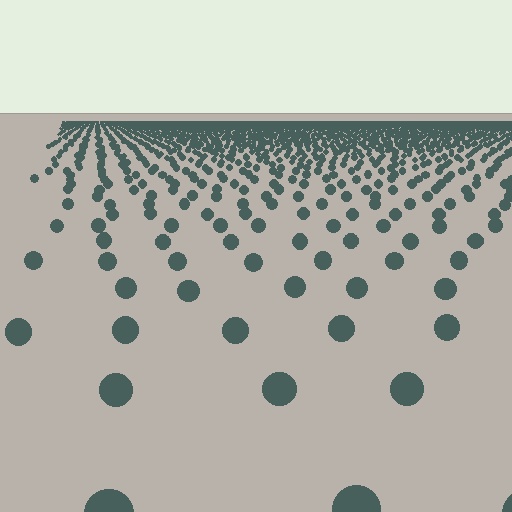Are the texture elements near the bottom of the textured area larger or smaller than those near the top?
Larger. Near the bottom, elements are closer to the viewer and appear at a bigger on-screen size.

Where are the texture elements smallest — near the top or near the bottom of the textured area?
Near the top.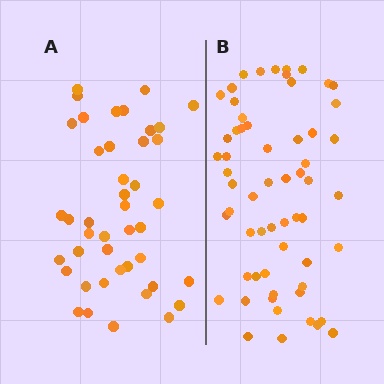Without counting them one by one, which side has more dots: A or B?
Region B (the right region) has more dots.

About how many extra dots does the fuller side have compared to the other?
Region B has approximately 15 more dots than region A.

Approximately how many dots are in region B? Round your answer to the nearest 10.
About 60 dots.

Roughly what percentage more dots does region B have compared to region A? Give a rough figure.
About 40% more.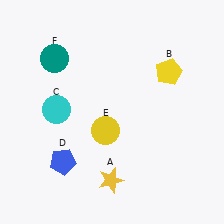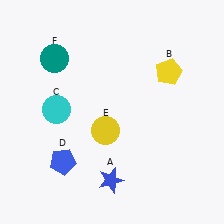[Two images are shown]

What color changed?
The star (A) changed from yellow in Image 1 to blue in Image 2.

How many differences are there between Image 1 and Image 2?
There is 1 difference between the two images.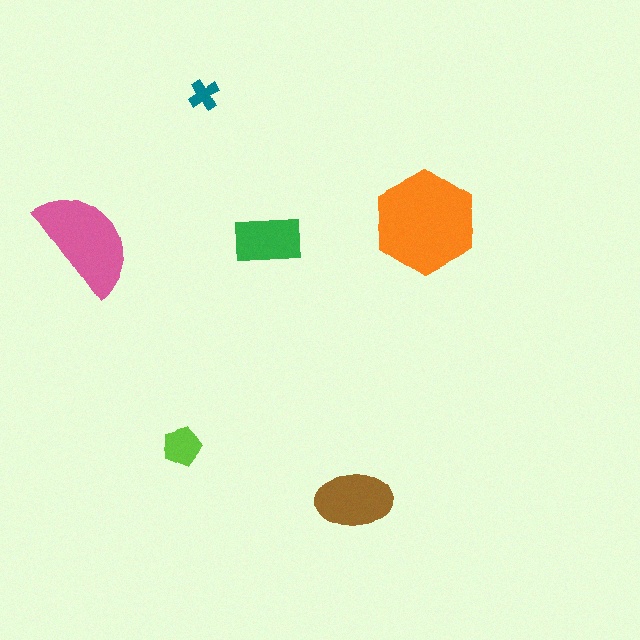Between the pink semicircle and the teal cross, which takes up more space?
The pink semicircle.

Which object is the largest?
The orange hexagon.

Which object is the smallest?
The teal cross.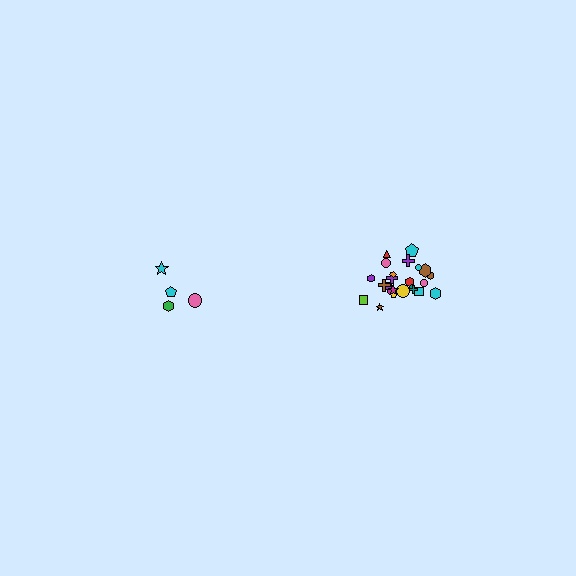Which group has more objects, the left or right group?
The right group.